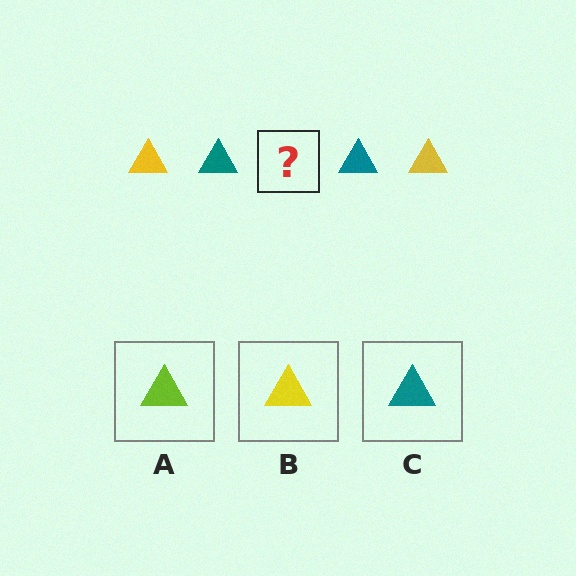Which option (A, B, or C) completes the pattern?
B.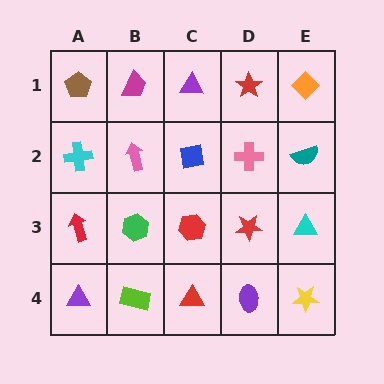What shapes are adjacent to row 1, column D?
A pink cross (row 2, column D), a purple triangle (row 1, column C), an orange diamond (row 1, column E).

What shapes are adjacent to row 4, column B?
A green hexagon (row 3, column B), a purple triangle (row 4, column A), a red triangle (row 4, column C).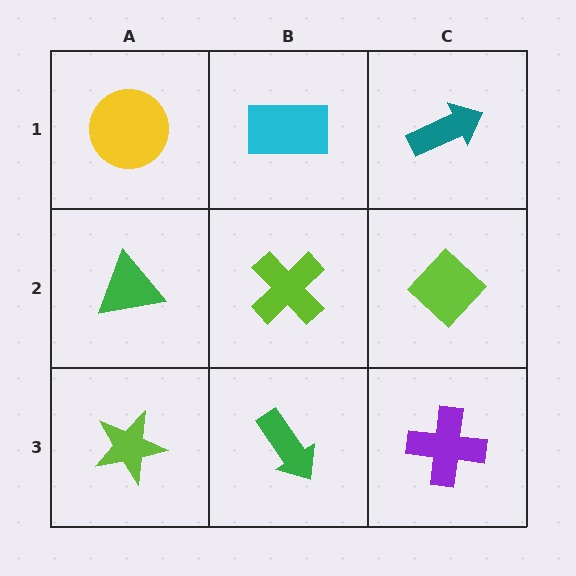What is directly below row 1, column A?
A green triangle.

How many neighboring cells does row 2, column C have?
3.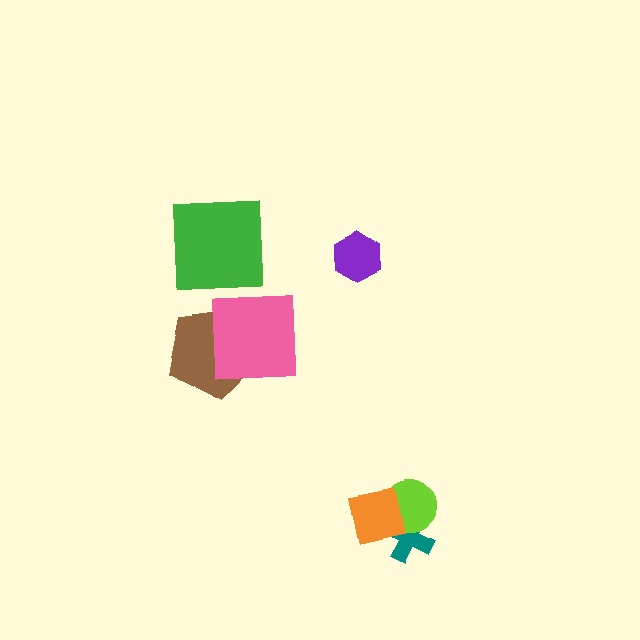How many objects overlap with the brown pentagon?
1 object overlaps with the brown pentagon.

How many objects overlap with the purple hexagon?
0 objects overlap with the purple hexagon.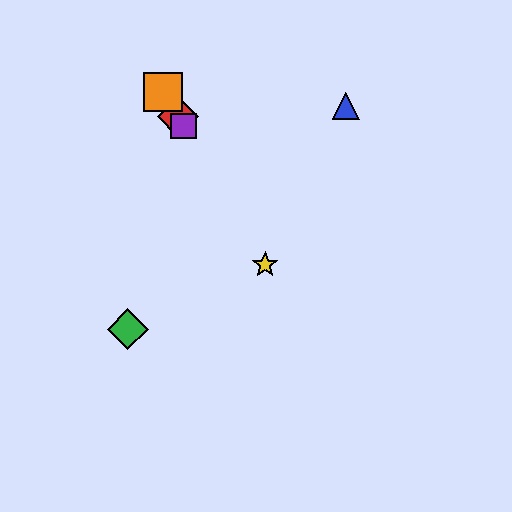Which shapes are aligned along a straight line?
The red diamond, the yellow star, the purple square, the orange square are aligned along a straight line.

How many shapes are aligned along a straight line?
4 shapes (the red diamond, the yellow star, the purple square, the orange square) are aligned along a straight line.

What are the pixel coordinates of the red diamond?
The red diamond is at (178, 117).